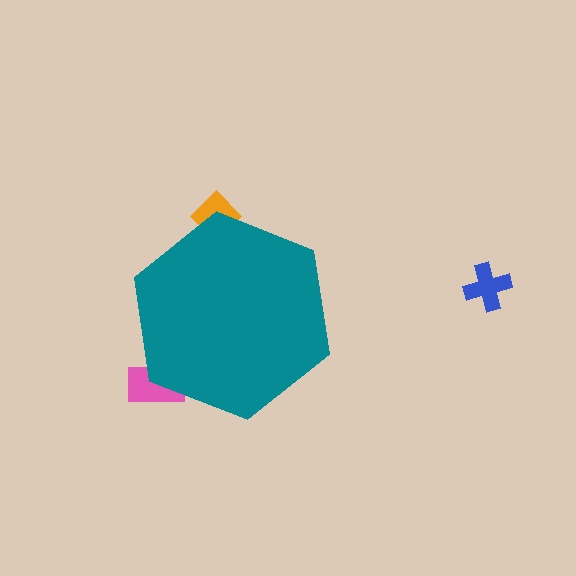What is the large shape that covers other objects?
A teal hexagon.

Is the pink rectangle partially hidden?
Yes, the pink rectangle is partially hidden behind the teal hexagon.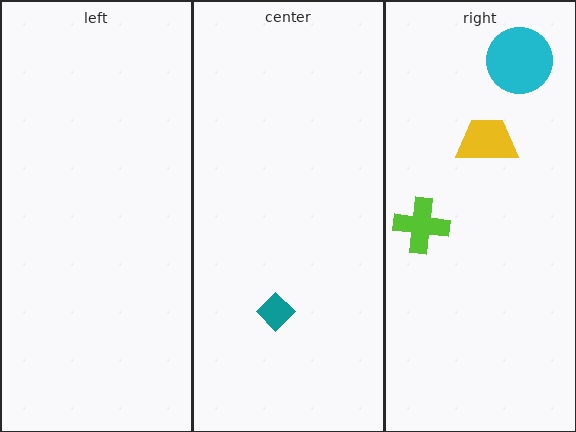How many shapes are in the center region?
1.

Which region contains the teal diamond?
The center region.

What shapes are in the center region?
The teal diamond.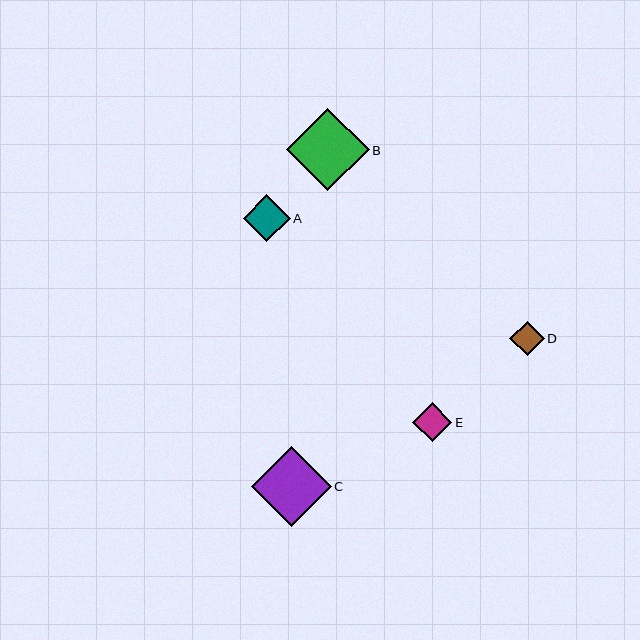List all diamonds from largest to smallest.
From largest to smallest: B, C, A, E, D.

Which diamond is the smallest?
Diamond D is the smallest with a size of approximately 34 pixels.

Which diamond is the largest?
Diamond B is the largest with a size of approximately 83 pixels.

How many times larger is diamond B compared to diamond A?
Diamond B is approximately 1.7 times the size of diamond A.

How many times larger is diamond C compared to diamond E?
Diamond C is approximately 2.0 times the size of diamond E.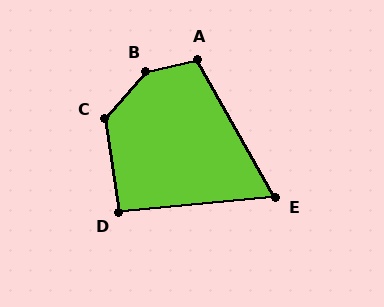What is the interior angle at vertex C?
Approximately 130 degrees (obtuse).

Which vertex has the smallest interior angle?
E, at approximately 66 degrees.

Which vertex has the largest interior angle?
B, at approximately 144 degrees.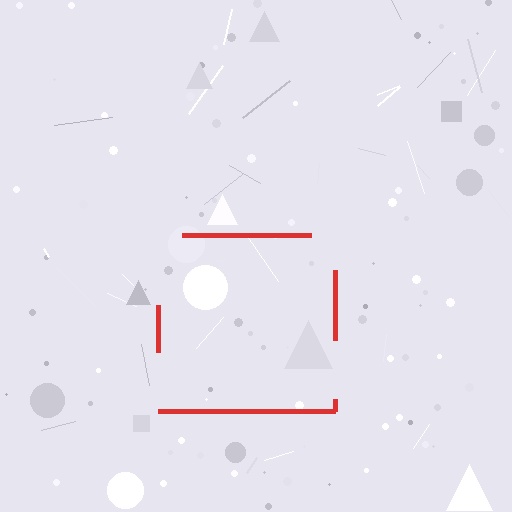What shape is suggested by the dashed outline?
The dashed outline suggests a square.